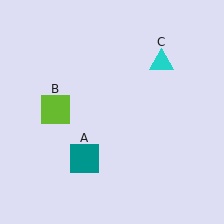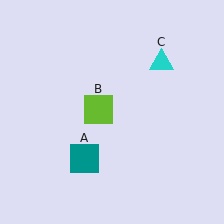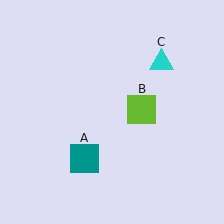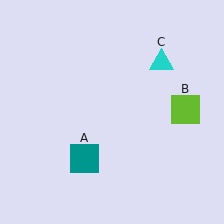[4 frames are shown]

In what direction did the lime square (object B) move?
The lime square (object B) moved right.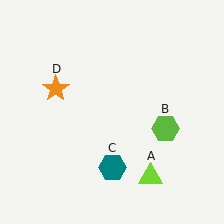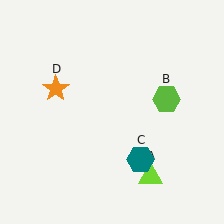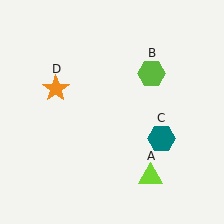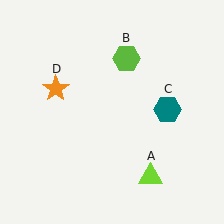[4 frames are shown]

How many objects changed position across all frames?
2 objects changed position: lime hexagon (object B), teal hexagon (object C).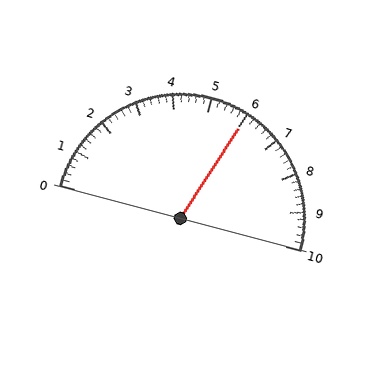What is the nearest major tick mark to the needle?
The nearest major tick mark is 6.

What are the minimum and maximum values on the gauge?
The gauge ranges from 0 to 10.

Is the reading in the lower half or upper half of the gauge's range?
The reading is in the upper half of the range (0 to 10).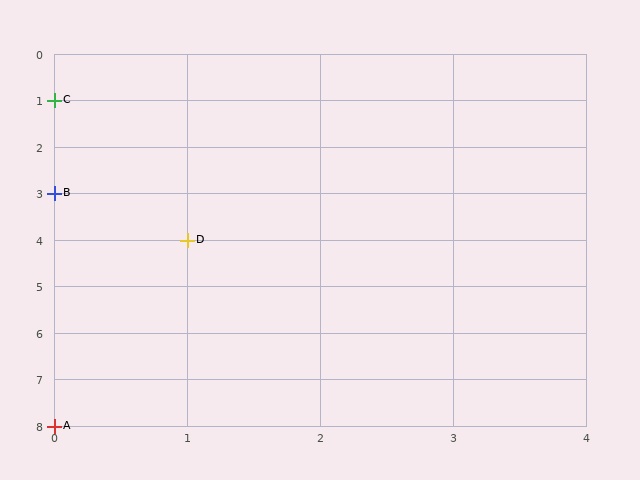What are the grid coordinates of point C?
Point C is at grid coordinates (0, 1).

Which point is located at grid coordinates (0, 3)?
Point B is at (0, 3).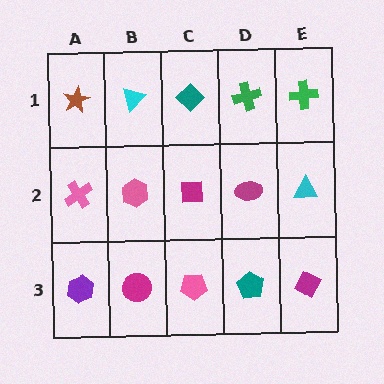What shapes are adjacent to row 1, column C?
A magenta square (row 2, column C), a cyan triangle (row 1, column B), a green cross (row 1, column D).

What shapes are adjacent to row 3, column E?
A cyan triangle (row 2, column E), a teal pentagon (row 3, column D).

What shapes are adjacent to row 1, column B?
A pink hexagon (row 2, column B), a brown star (row 1, column A), a teal diamond (row 1, column C).